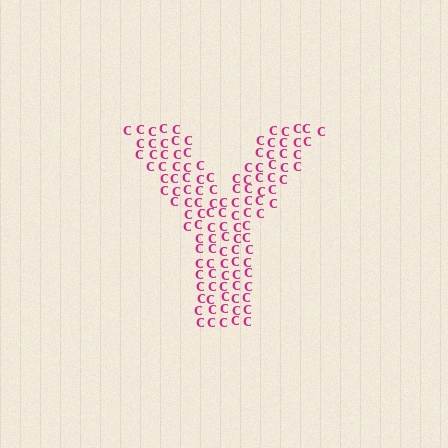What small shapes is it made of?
It is made of small letter C's.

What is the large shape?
The large shape is the letter Y.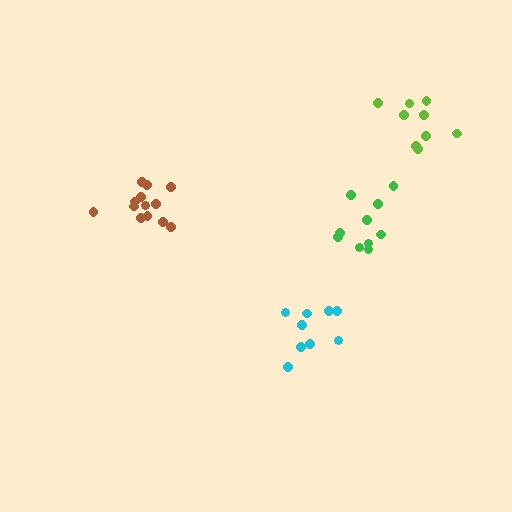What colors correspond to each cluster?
The clusters are colored: cyan, lime, brown, green.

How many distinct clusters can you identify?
There are 4 distinct clusters.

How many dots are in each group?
Group 1: 9 dots, Group 2: 9 dots, Group 3: 13 dots, Group 4: 10 dots (41 total).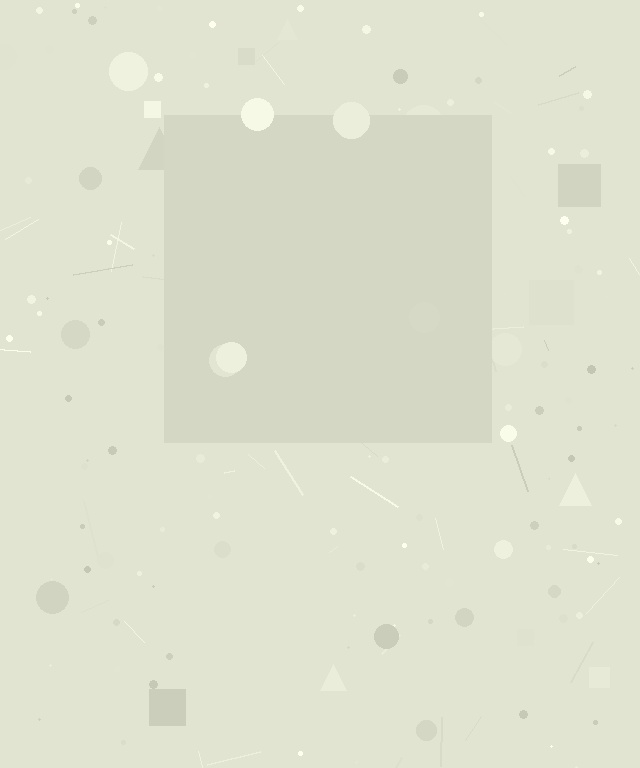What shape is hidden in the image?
A square is hidden in the image.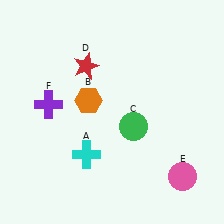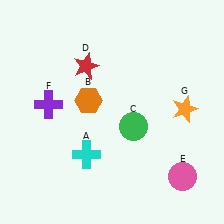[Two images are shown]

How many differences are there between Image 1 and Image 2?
There is 1 difference between the two images.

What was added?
An orange star (G) was added in Image 2.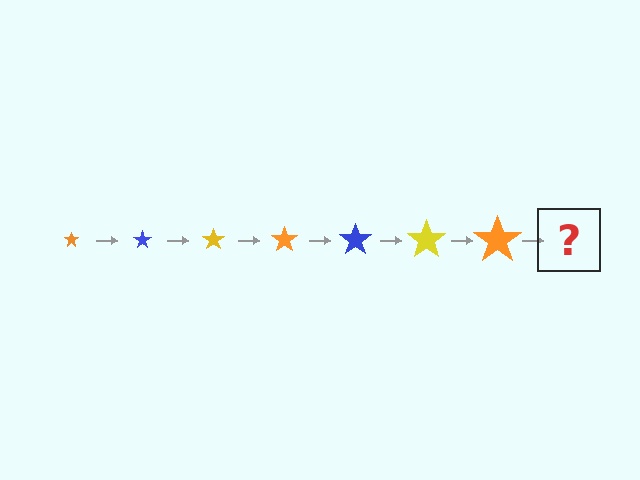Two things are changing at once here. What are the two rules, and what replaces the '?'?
The two rules are that the star grows larger each step and the color cycles through orange, blue, and yellow. The '?' should be a blue star, larger than the previous one.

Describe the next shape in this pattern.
It should be a blue star, larger than the previous one.